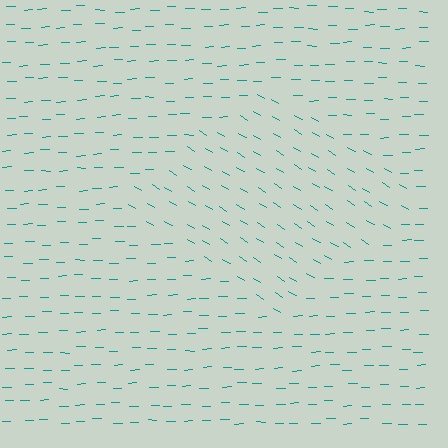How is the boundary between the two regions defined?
The boundary is defined purely by a change in line orientation (approximately 33 degrees difference). All lines are the same color and thickness.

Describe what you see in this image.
The image is filled with small teal line segments. A diamond region in the image has lines oriented differently from the surrounding lines, creating a visible texture boundary.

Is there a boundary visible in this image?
Yes, there is a texture boundary formed by a change in line orientation.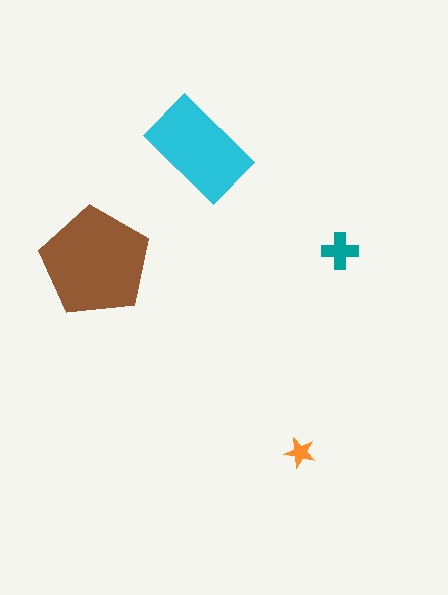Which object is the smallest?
The orange star.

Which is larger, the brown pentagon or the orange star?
The brown pentagon.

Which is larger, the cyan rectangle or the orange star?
The cyan rectangle.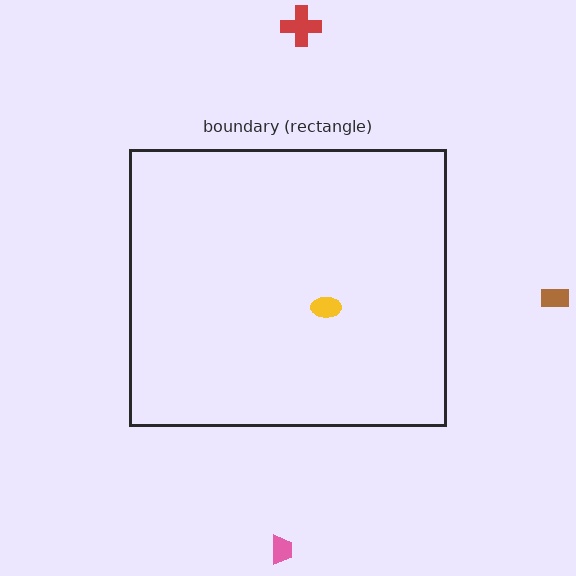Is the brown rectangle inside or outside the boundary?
Outside.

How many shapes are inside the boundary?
1 inside, 3 outside.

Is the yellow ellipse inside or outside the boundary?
Inside.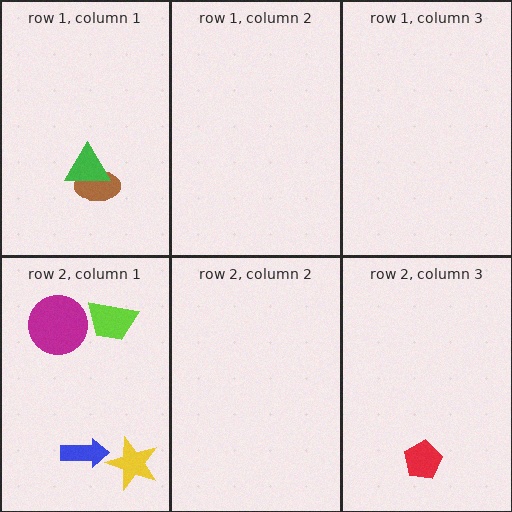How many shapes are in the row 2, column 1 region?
4.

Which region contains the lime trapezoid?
The row 2, column 1 region.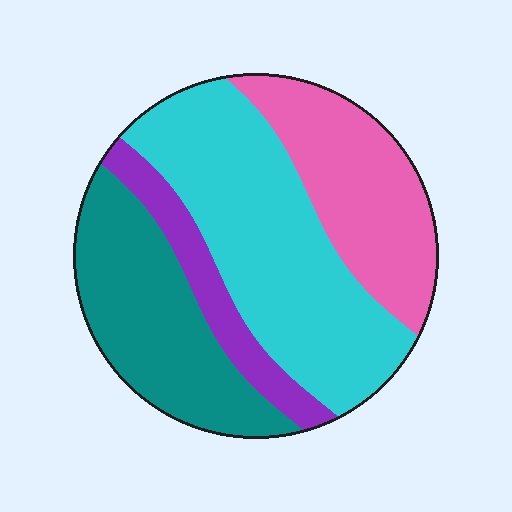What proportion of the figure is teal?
Teal takes up about one quarter (1/4) of the figure.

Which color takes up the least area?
Purple, at roughly 10%.